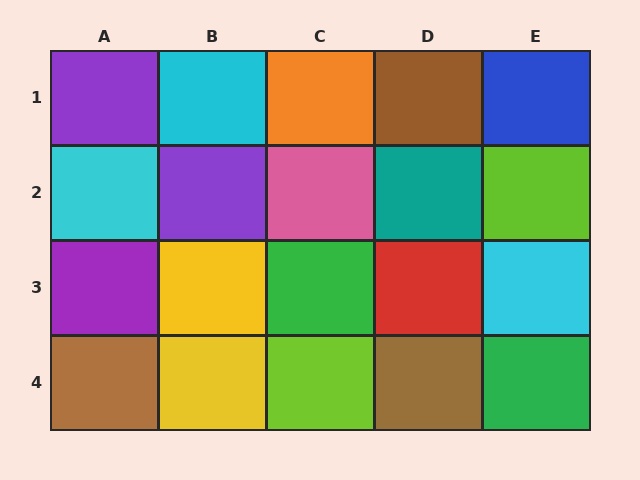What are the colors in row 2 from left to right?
Cyan, purple, pink, teal, lime.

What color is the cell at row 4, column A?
Brown.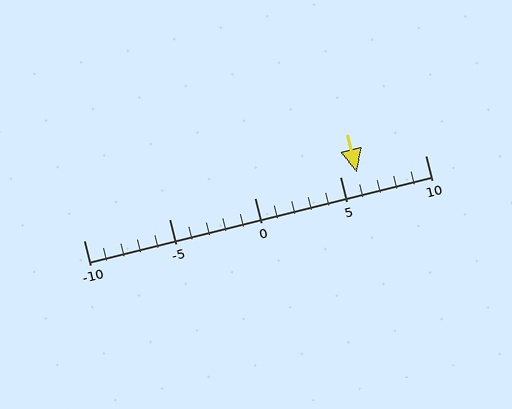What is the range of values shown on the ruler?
The ruler shows values from -10 to 10.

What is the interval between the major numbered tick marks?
The major tick marks are spaced 5 units apart.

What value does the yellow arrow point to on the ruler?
The yellow arrow points to approximately 6.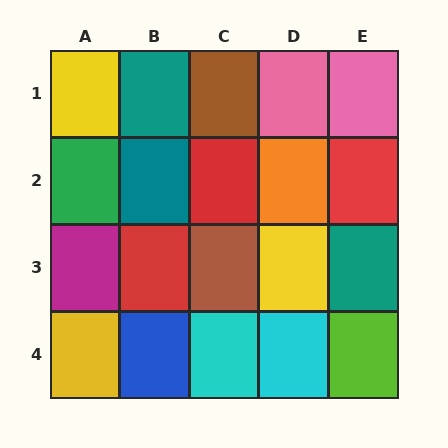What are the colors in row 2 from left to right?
Green, teal, red, orange, red.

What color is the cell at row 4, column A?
Yellow.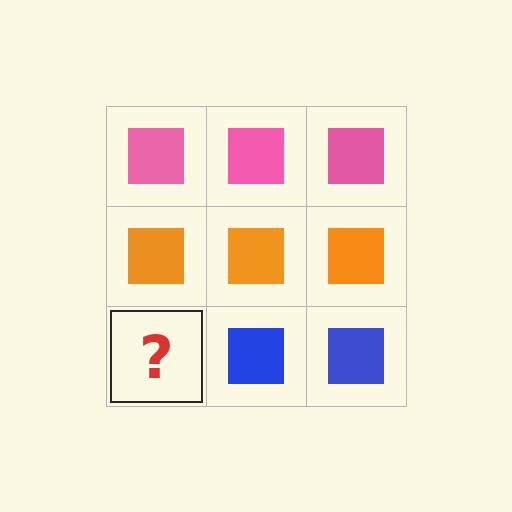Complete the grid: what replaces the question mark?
The question mark should be replaced with a blue square.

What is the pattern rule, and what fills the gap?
The rule is that each row has a consistent color. The gap should be filled with a blue square.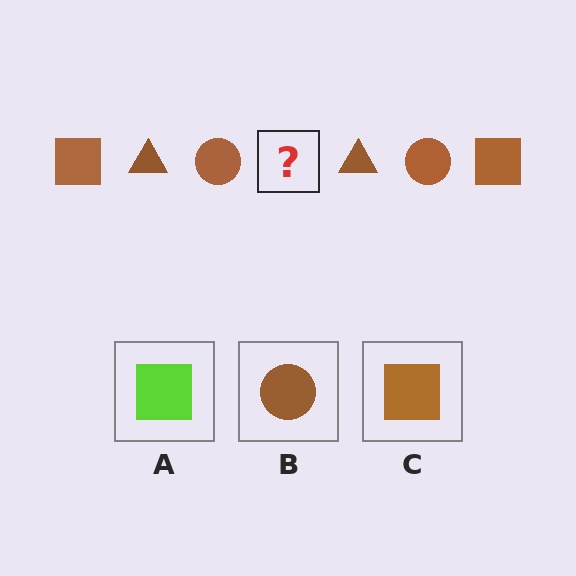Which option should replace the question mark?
Option C.